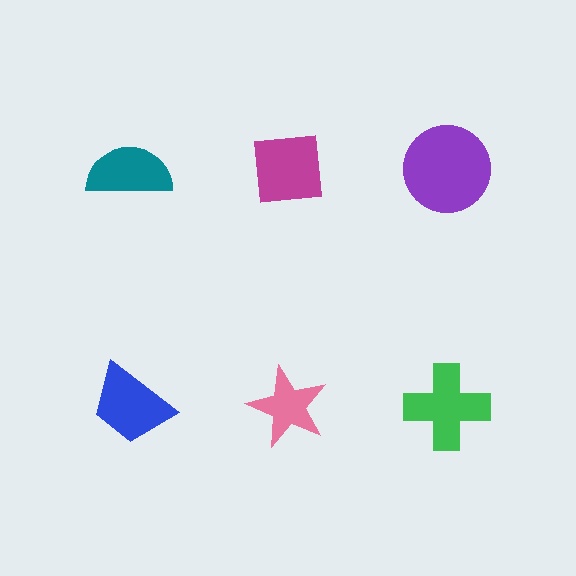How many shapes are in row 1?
3 shapes.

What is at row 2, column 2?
A pink star.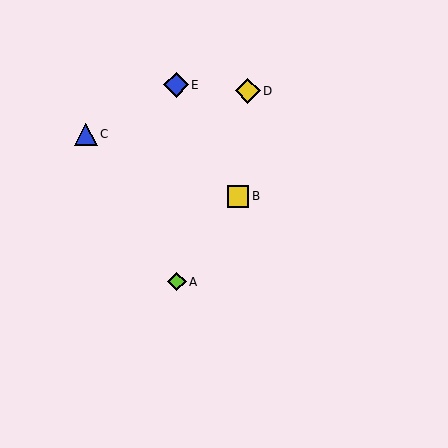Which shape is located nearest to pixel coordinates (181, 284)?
The lime diamond (labeled A) at (177, 282) is nearest to that location.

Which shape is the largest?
The yellow diamond (labeled D) is the largest.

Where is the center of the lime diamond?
The center of the lime diamond is at (177, 282).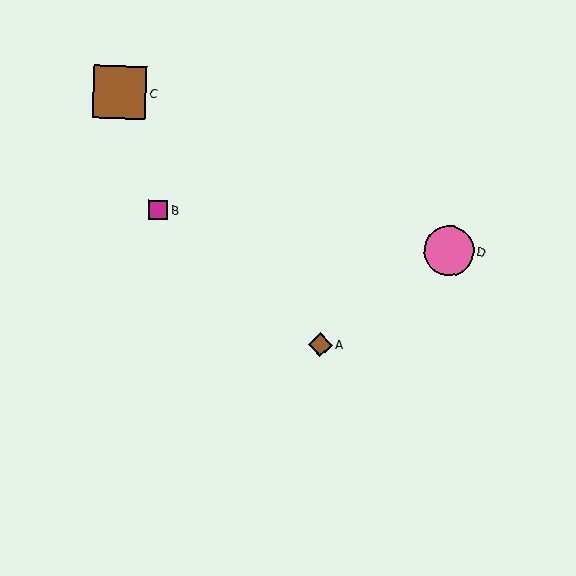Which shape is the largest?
The brown square (labeled C) is the largest.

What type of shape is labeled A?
Shape A is a brown diamond.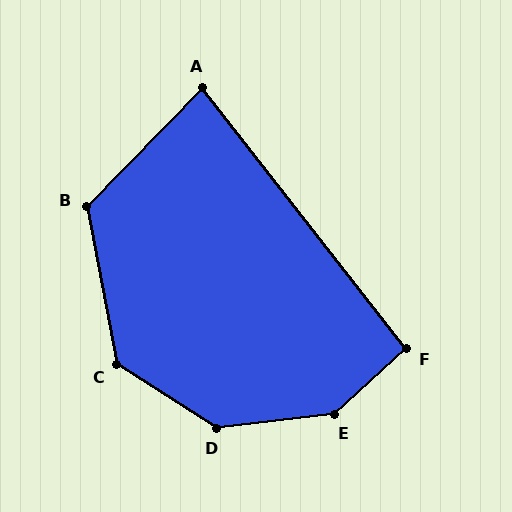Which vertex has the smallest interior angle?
A, at approximately 82 degrees.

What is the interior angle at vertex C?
Approximately 133 degrees (obtuse).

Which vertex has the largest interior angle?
E, at approximately 144 degrees.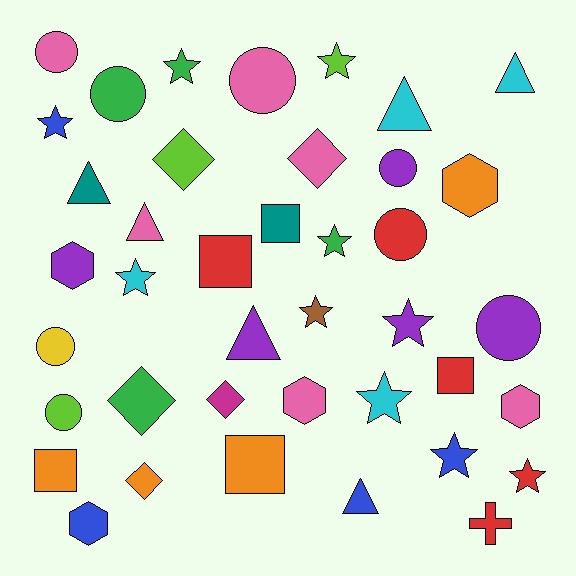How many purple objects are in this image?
There are 5 purple objects.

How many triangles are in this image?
There are 6 triangles.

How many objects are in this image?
There are 40 objects.